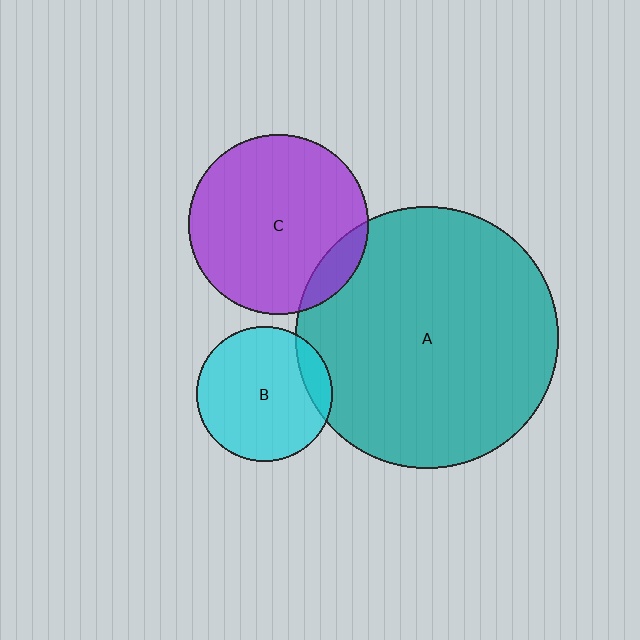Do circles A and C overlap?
Yes.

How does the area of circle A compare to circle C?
Approximately 2.1 times.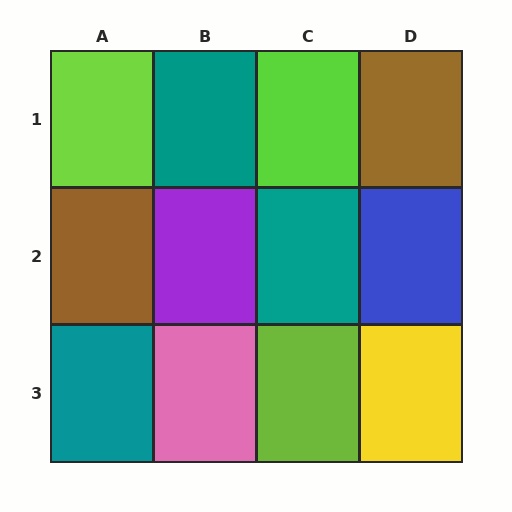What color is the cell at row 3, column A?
Teal.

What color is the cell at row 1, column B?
Teal.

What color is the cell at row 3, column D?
Yellow.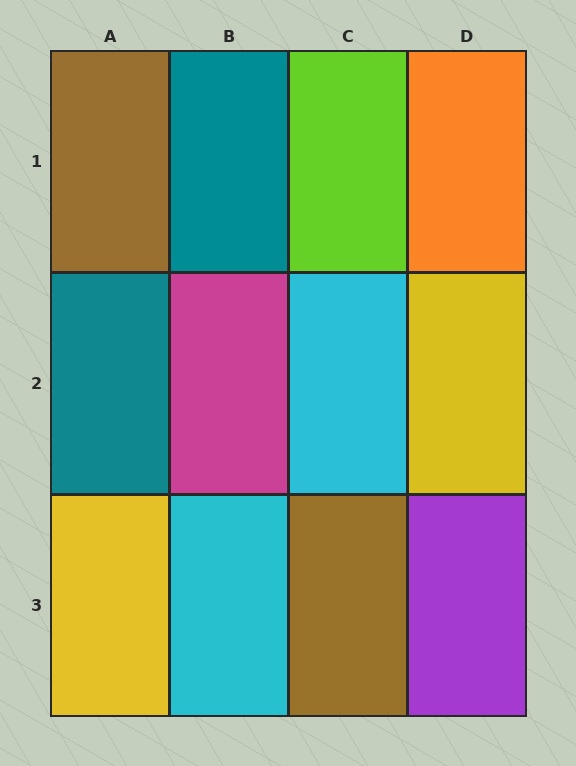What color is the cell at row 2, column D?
Yellow.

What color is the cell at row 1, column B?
Teal.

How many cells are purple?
1 cell is purple.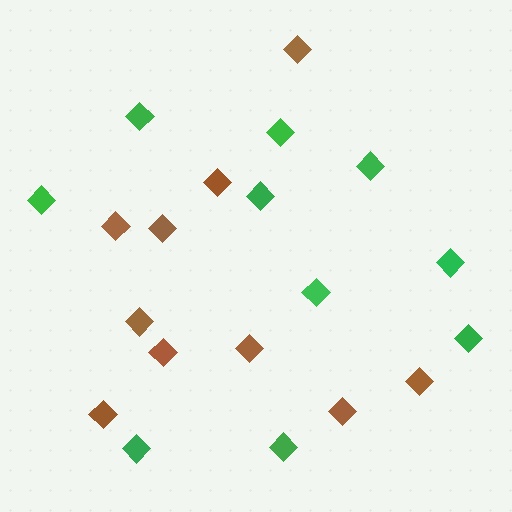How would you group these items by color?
There are 2 groups: one group of brown diamonds (10) and one group of green diamonds (10).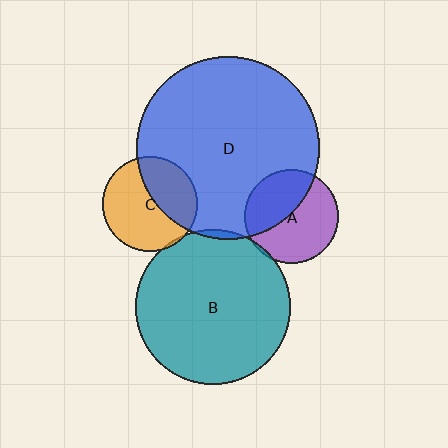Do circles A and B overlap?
Yes.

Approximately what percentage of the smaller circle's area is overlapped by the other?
Approximately 5%.